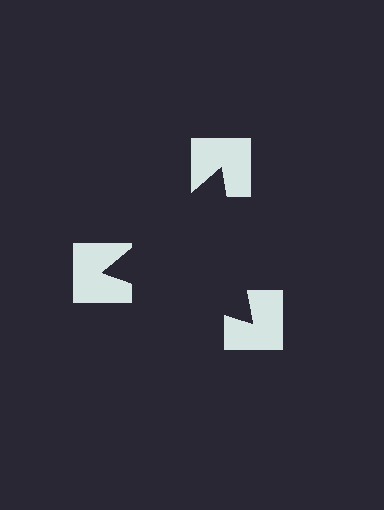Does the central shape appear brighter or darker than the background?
It typically appears slightly darker than the background, even though no actual brightness change is drawn.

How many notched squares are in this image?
There are 3 — one at each vertex of the illusory triangle.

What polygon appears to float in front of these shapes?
An illusory triangle — its edges are inferred from the aligned wedge cuts in the notched squares, not physically drawn.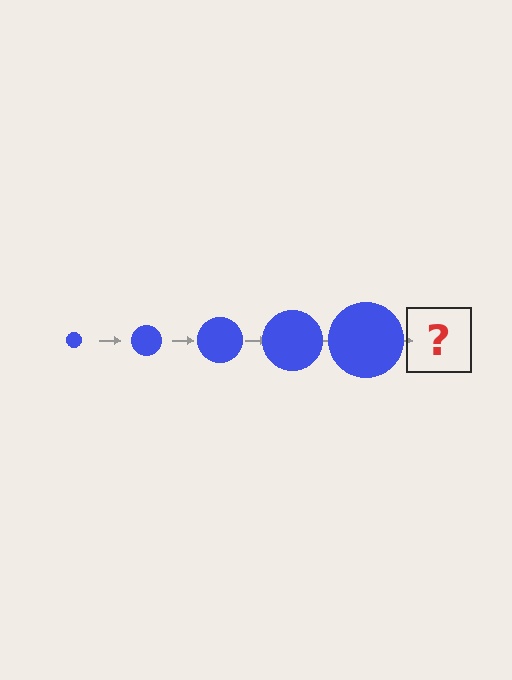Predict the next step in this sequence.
The next step is a blue circle, larger than the previous one.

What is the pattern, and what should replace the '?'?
The pattern is that the circle gets progressively larger each step. The '?' should be a blue circle, larger than the previous one.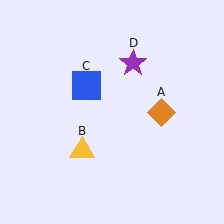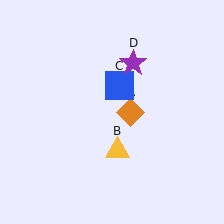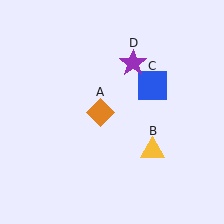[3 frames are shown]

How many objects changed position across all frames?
3 objects changed position: orange diamond (object A), yellow triangle (object B), blue square (object C).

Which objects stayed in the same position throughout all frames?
Purple star (object D) remained stationary.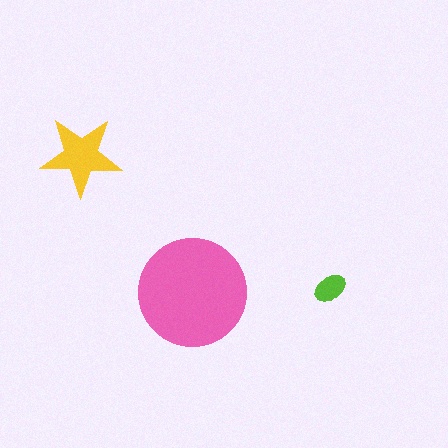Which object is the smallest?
The lime ellipse.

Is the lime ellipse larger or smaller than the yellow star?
Smaller.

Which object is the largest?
The pink circle.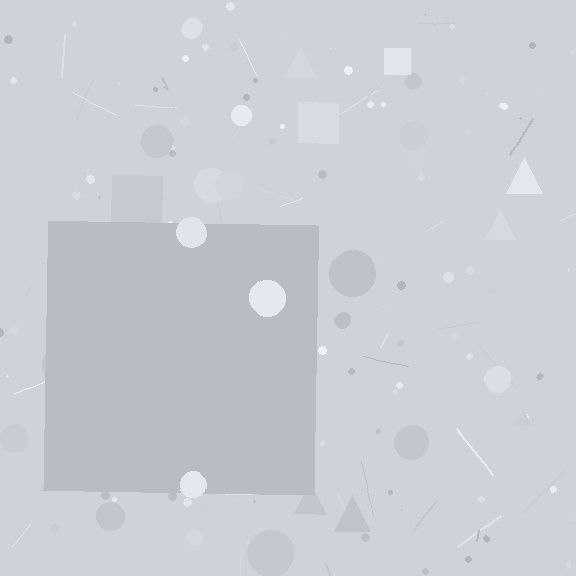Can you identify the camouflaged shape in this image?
The camouflaged shape is a square.